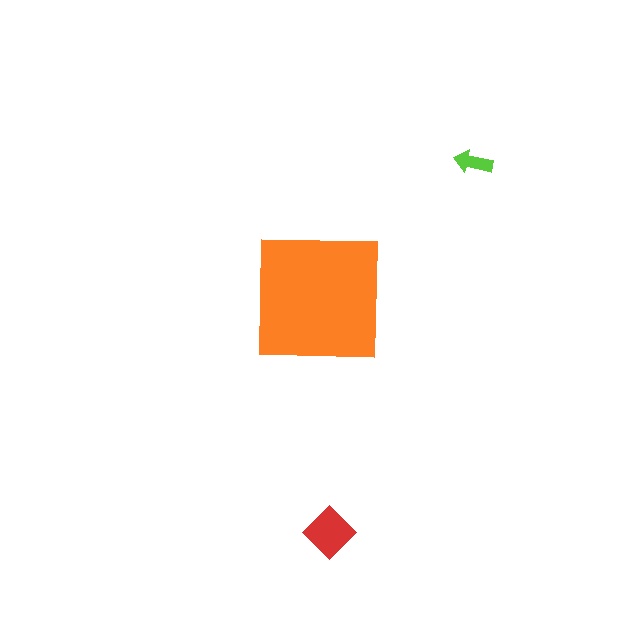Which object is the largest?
The orange square.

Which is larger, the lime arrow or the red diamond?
The red diamond.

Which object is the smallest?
The lime arrow.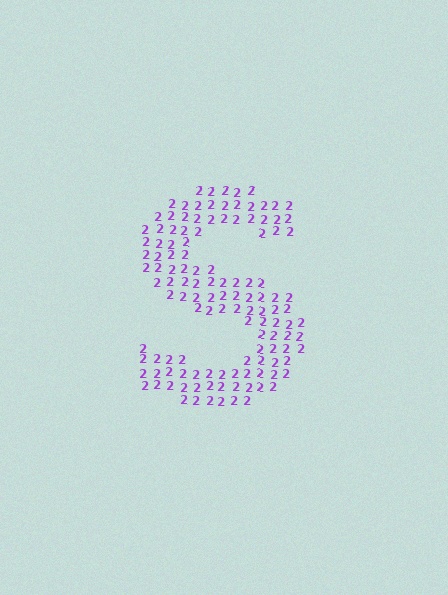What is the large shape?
The large shape is the letter S.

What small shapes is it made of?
It is made of small digit 2's.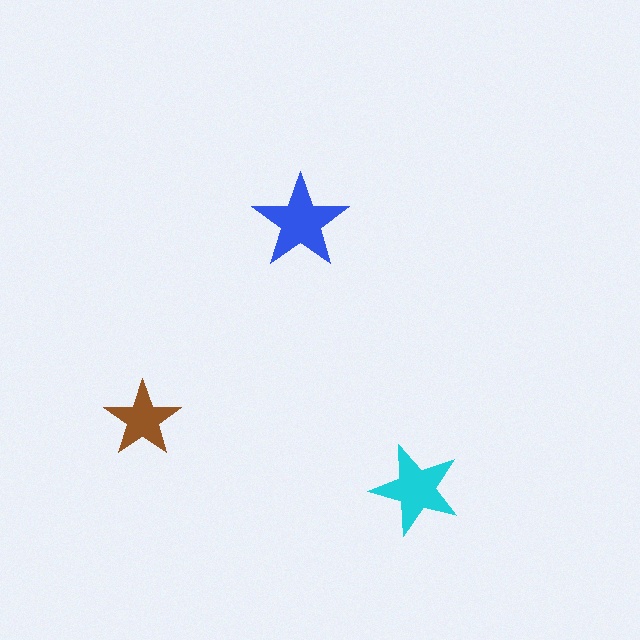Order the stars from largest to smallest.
the blue one, the cyan one, the brown one.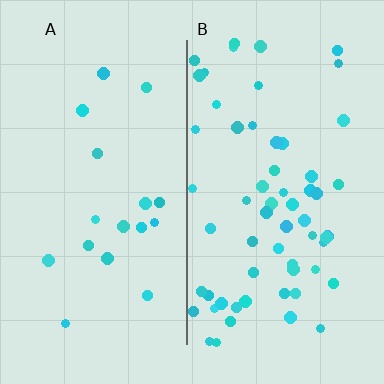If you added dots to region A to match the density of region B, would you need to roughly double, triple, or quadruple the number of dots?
Approximately triple.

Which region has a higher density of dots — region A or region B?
B (the right).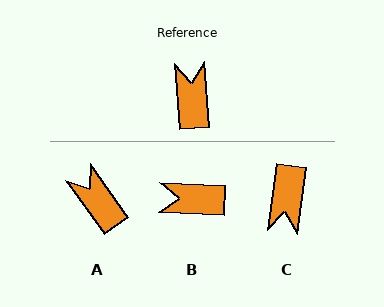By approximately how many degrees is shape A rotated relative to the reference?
Approximately 31 degrees counter-clockwise.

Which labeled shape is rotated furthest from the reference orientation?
C, about 168 degrees away.